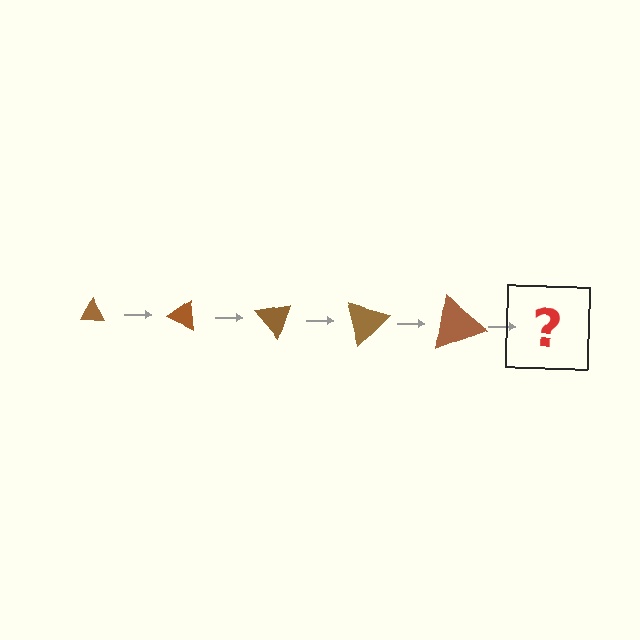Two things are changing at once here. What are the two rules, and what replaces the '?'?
The two rules are that the triangle grows larger each step and it rotates 25 degrees each step. The '?' should be a triangle, larger than the previous one and rotated 125 degrees from the start.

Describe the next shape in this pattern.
It should be a triangle, larger than the previous one and rotated 125 degrees from the start.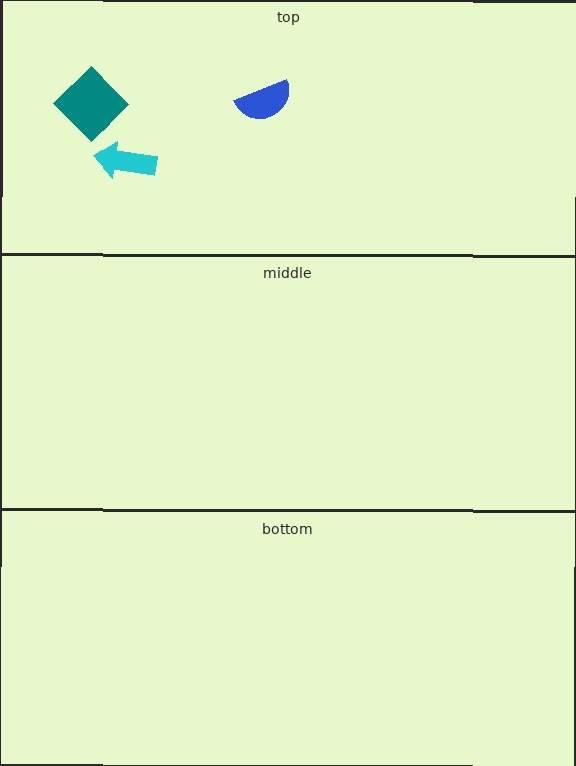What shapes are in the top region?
The teal diamond, the cyan arrow, the blue semicircle.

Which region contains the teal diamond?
The top region.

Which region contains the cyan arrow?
The top region.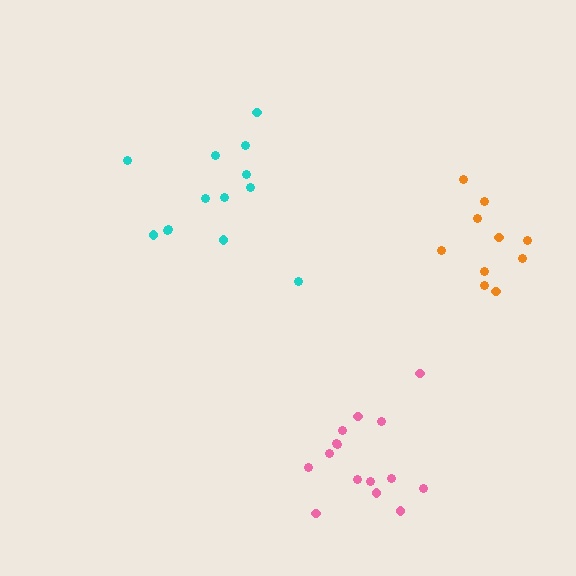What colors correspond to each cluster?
The clusters are colored: pink, cyan, orange.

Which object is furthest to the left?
The cyan cluster is leftmost.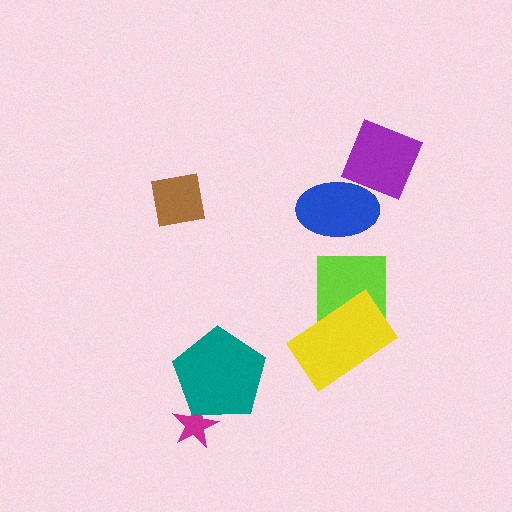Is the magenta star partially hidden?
Yes, it is partially covered by another shape.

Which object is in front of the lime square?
The yellow rectangle is in front of the lime square.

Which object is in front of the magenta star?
The teal pentagon is in front of the magenta star.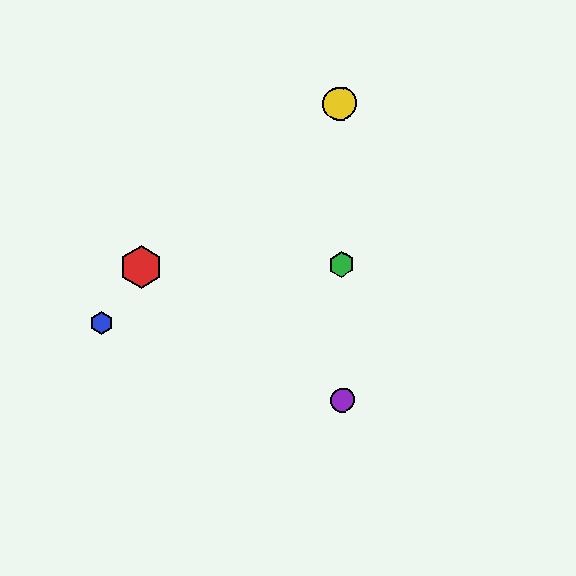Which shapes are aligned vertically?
The green hexagon, the yellow circle, the purple circle are aligned vertically.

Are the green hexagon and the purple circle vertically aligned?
Yes, both are at x≈341.